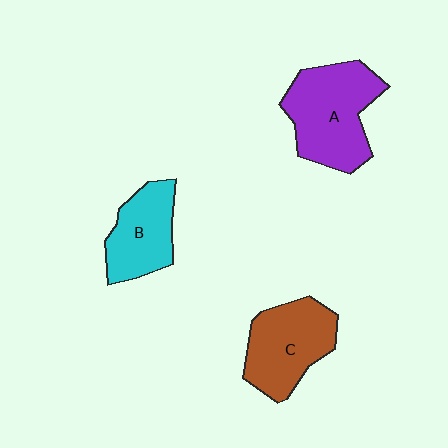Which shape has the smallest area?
Shape B (cyan).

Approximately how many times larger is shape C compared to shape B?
Approximately 1.2 times.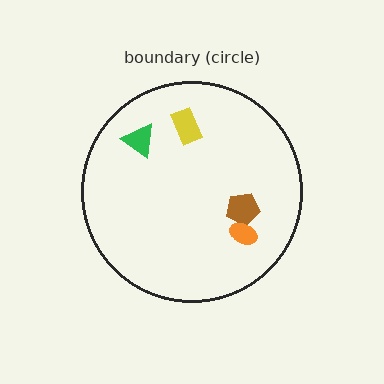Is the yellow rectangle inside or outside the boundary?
Inside.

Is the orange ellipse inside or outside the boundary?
Inside.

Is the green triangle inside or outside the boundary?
Inside.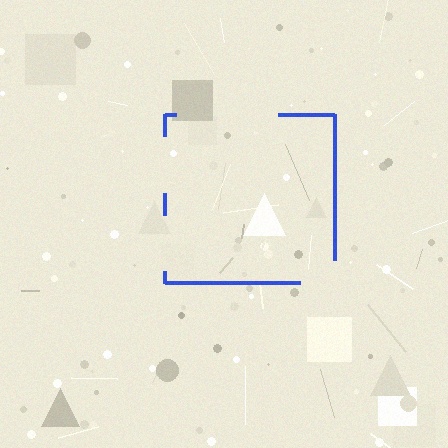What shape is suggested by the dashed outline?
The dashed outline suggests a square.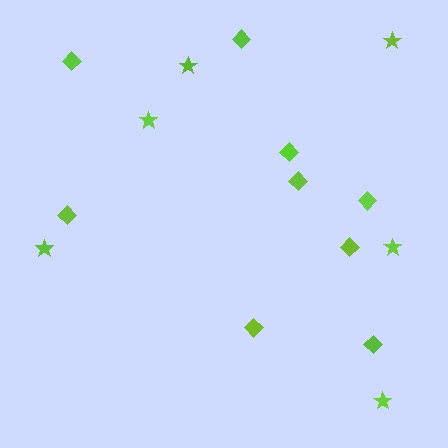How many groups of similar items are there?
There are 2 groups: one group of stars (6) and one group of diamonds (9).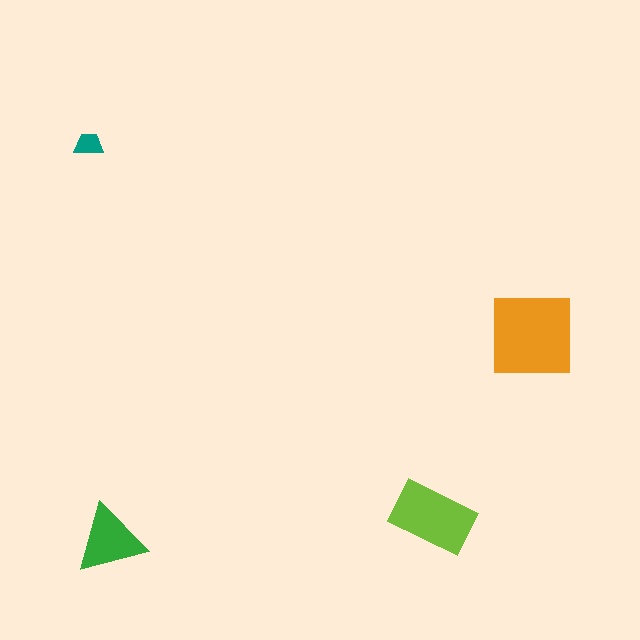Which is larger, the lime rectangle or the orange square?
The orange square.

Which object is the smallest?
The teal trapezoid.